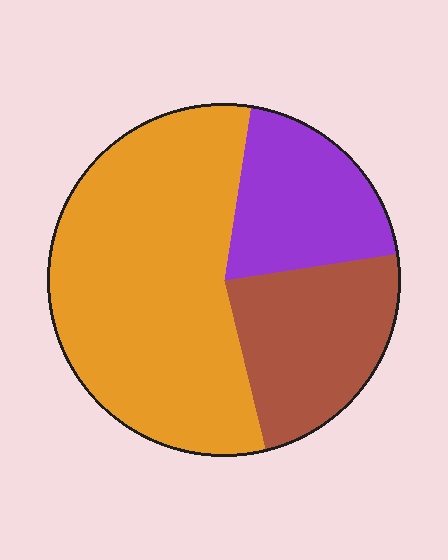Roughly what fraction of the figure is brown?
Brown takes up about one quarter (1/4) of the figure.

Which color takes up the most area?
Orange, at roughly 55%.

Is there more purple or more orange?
Orange.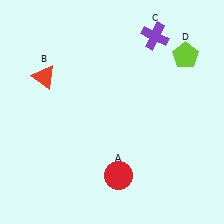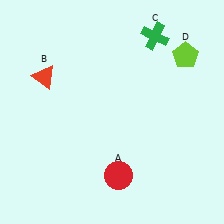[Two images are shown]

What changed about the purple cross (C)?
In Image 1, C is purple. In Image 2, it changed to green.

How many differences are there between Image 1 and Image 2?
There is 1 difference between the two images.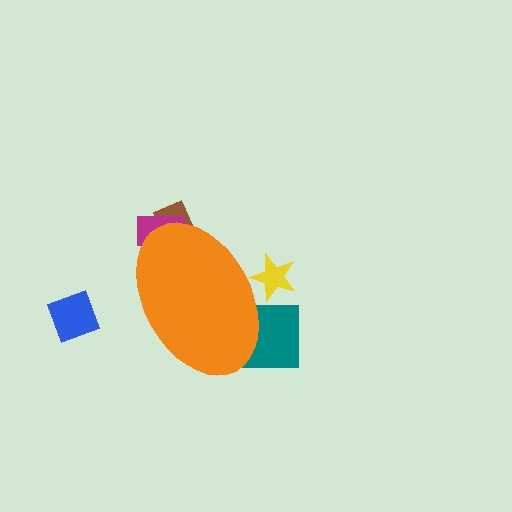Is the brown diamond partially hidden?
Yes, the brown diamond is partially hidden behind the orange ellipse.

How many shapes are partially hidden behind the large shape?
4 shapes are partially hidden.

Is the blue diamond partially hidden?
No, the blue diamond is fully visible.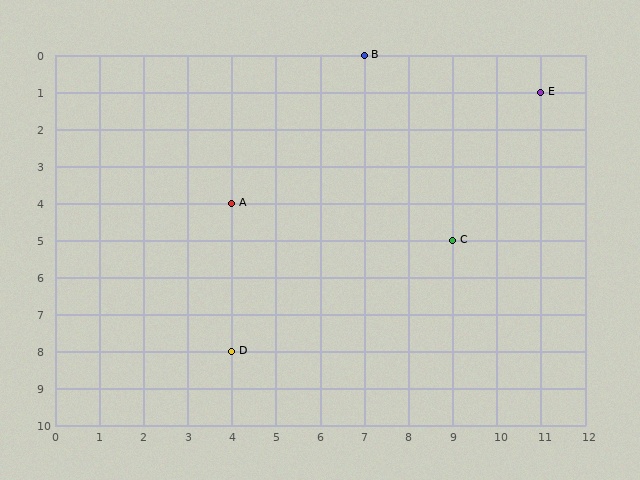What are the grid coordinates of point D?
Point D is at grid coordinates (4, 8).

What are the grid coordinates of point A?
Point A is at grid coordinates (4, 4).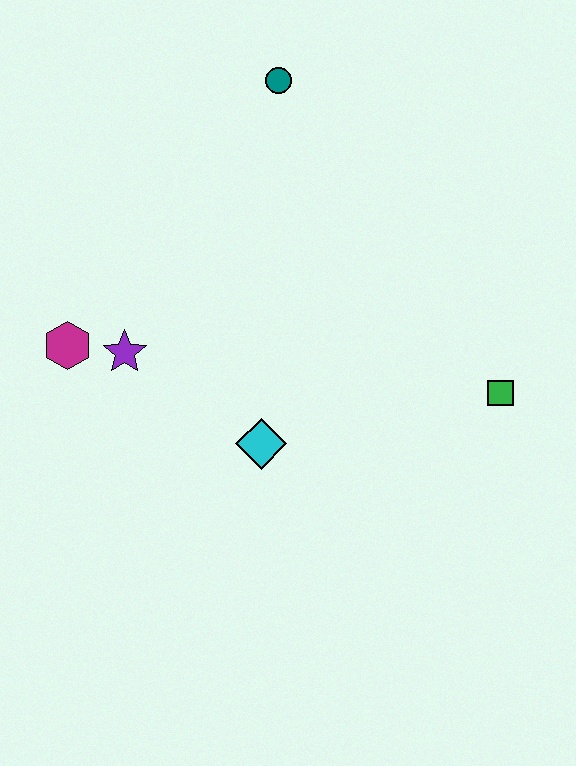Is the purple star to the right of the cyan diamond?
No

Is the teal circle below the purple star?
No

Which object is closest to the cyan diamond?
The purple star is closest to the cyan diamond.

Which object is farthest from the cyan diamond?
The teal circle is farthest from the cyan diamond.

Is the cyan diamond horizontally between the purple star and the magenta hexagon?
No